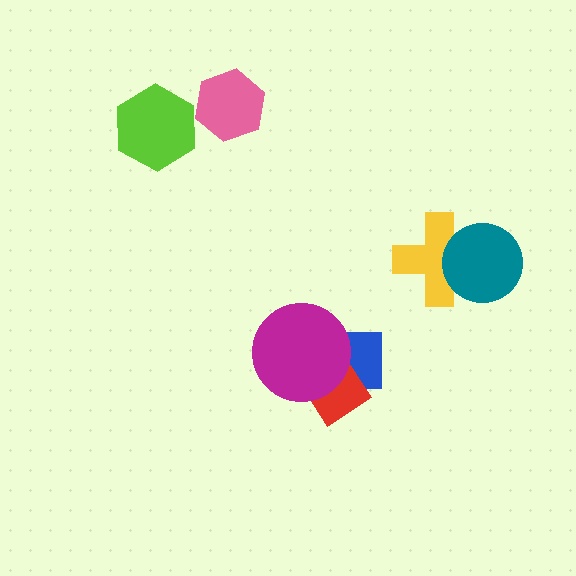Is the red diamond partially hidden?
Yes, it is partially covered by another shape.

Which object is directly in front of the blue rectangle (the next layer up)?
The red diamond is directly in front of the blue rectangle.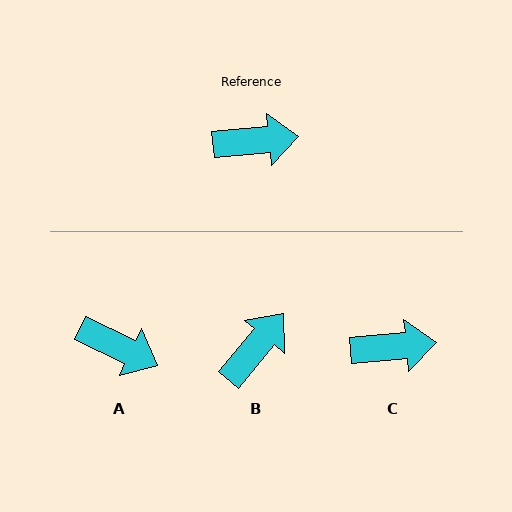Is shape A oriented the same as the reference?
No, it is off by about 31 degrees.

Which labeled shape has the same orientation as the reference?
C.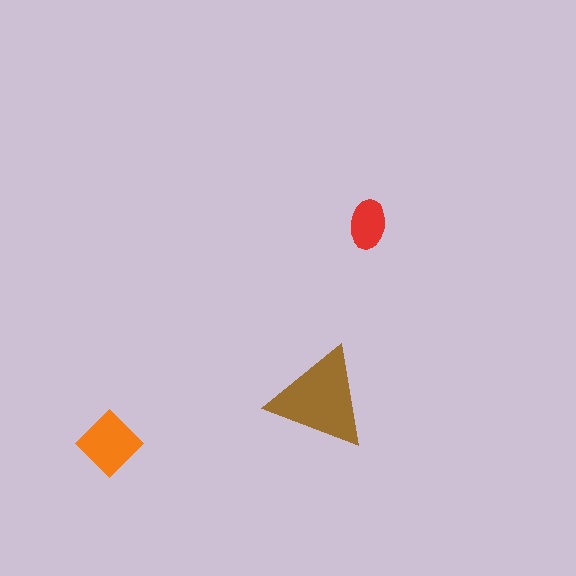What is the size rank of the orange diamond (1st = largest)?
2nd.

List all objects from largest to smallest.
The brown triangle, the orange diamond, the red ellipse.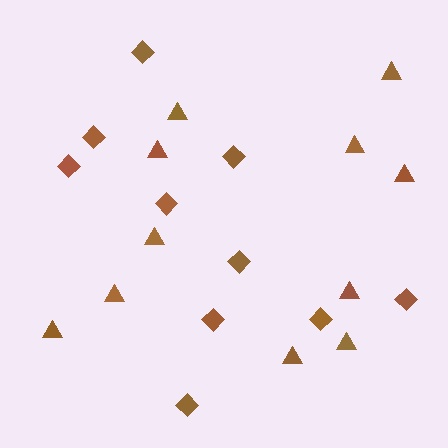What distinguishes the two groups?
There are 2 groups: one group of diamonds (10) and one group of triangles (11).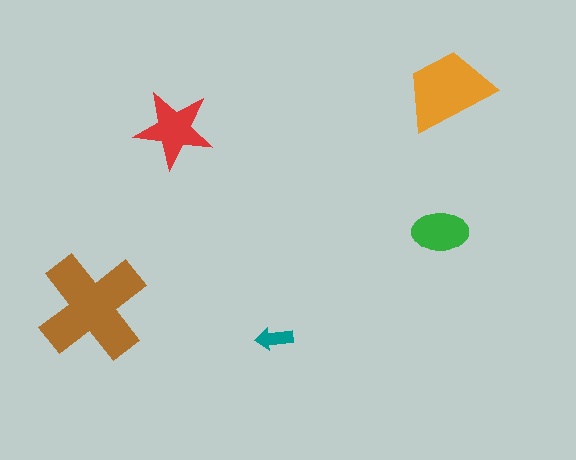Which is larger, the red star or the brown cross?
The brown cross.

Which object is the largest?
The brown cross.